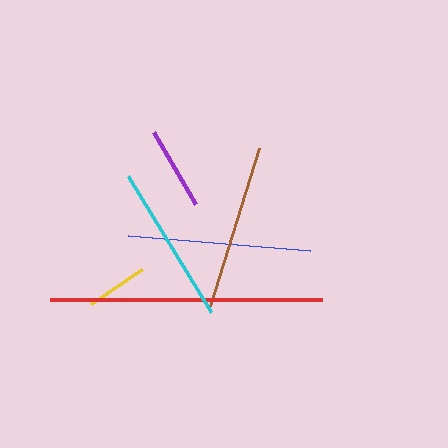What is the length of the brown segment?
The brown segment is approximately 165 pixels long.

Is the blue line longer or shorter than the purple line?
The blue line is longer than the purple line.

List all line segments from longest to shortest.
From longest to shortest: red, blue, brown, cyan, purple, yellow.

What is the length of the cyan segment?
The cyan segment is approximately 160 pixels long.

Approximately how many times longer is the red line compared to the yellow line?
The red line is approximately 4.4 times the length of the yellow line.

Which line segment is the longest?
The red line is the longest at approximately 272 pixels.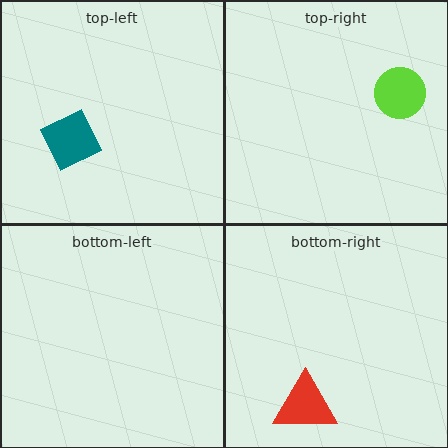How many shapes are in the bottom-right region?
1.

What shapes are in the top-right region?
The lime circle.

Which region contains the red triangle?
The bottom-right region.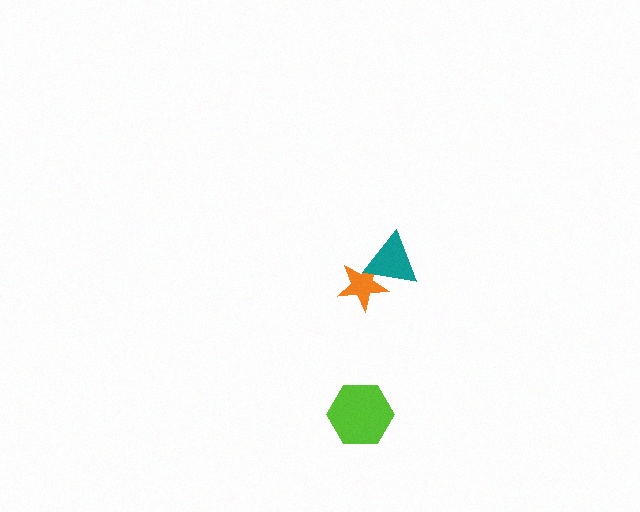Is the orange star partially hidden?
Yes, it is partially covered by another shape.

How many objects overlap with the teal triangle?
1 object overlaps with the teal triangle.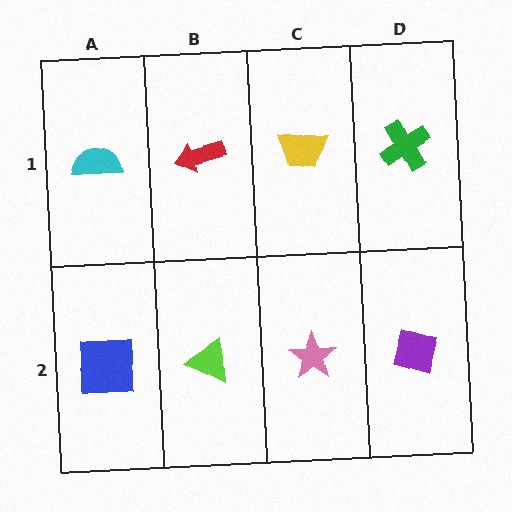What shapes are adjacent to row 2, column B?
A red arrow (row 1, column B), a blue square (row 2, column A), a pink star (row 2, column C).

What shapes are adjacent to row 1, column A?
A blue square (row 2, column A), a red arrow (row 1, column B).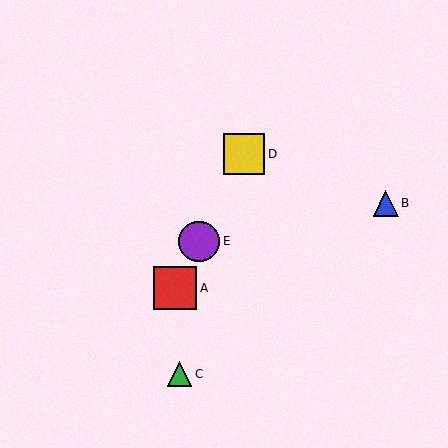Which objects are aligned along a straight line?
Objects A, D, E are aligned along a straight line.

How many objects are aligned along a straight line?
3 objects (A, D, E) are aligned along a straight line.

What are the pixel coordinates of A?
Object A is at (175, 288).